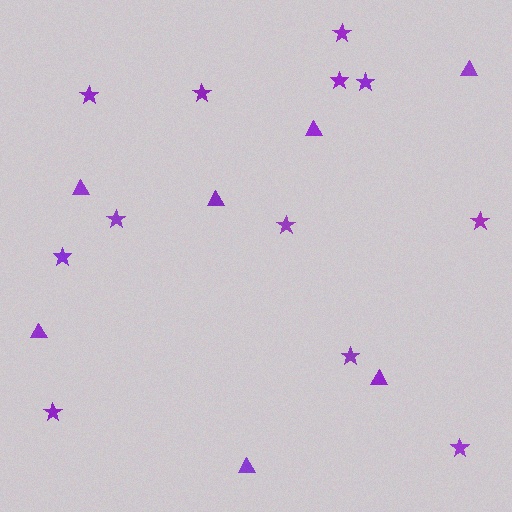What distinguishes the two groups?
There are 2 groups: one group of stars (12) and one group of triangles (7).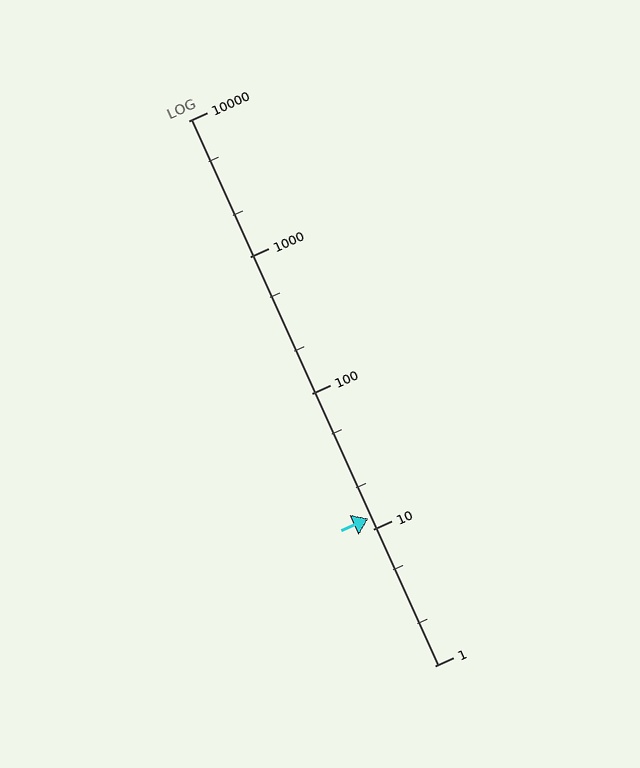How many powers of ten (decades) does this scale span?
The scale spans 4 decades, from 1 to 10000.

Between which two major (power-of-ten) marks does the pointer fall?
The pointer is between 10 and 100.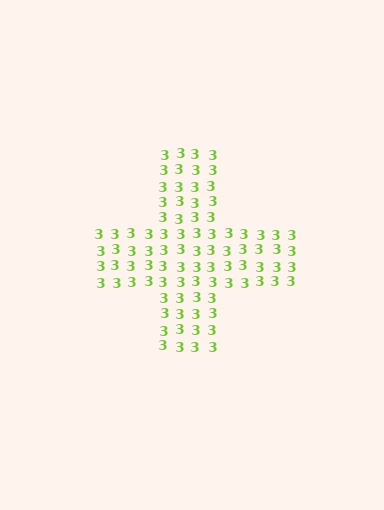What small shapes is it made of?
It is made of small digit 3's.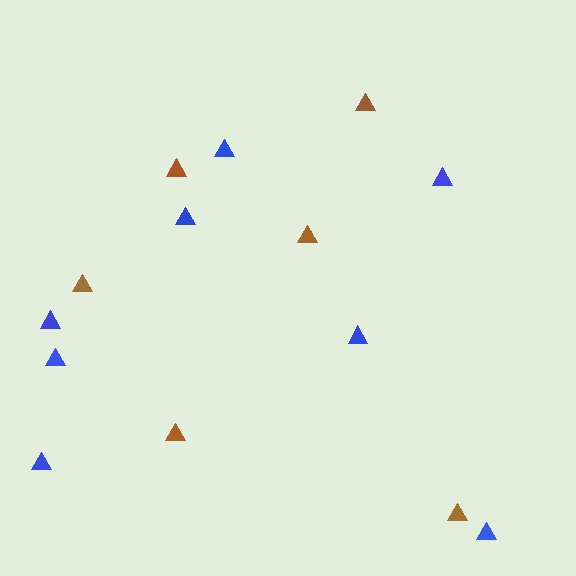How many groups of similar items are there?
There are 2 groups: one group of blue triangles (8) and one group of brown triangles (6).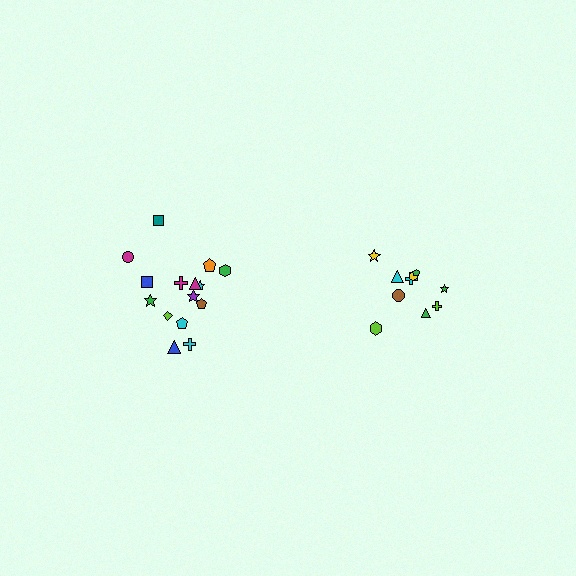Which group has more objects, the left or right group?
The left group.